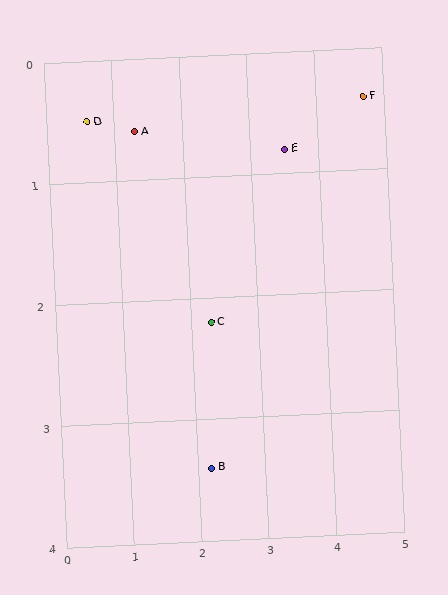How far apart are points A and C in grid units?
Points A and C are about 1.9 grid units apart.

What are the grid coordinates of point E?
Point E is at approximately (3.5, 0.8).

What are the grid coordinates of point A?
Point A is at approximately (1.3, 0.6).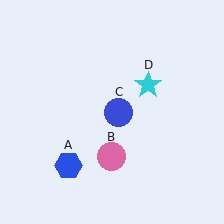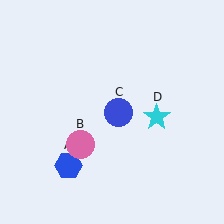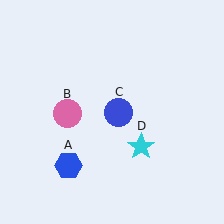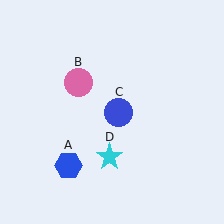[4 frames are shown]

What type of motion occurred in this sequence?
The pink circle (object B), cyan star (object D) rotated clockwise around the center of the scene.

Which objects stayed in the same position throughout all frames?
Blue hexagon (object A) and blue circle (object C) remained stationary.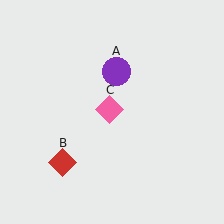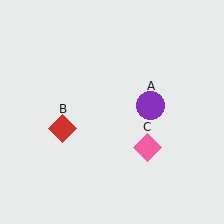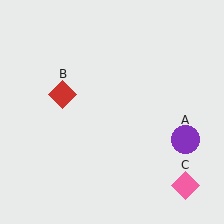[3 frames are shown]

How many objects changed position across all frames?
3 objects changed position: purple circle (object A), red diamond (object B), pink diamond (object C).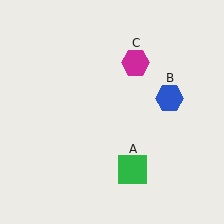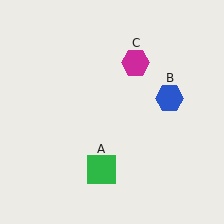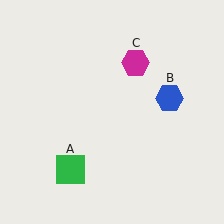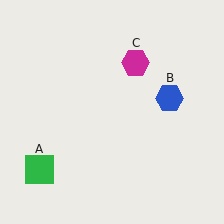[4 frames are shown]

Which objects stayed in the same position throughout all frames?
Blue hexagon (object B) and magenta hexagon (object C) remained stationary.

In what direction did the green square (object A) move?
The green square (object A) moved left.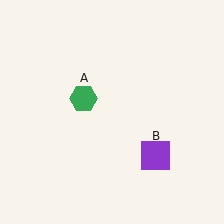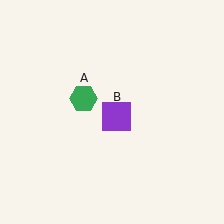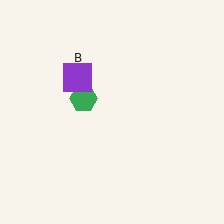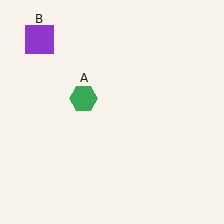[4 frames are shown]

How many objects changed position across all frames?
1 object changed position: purple square (object B).